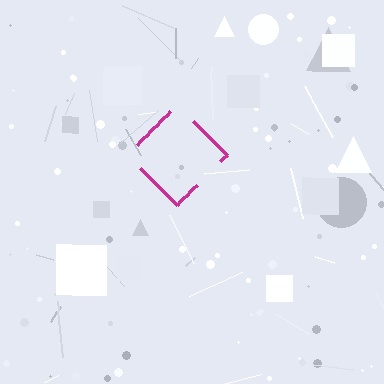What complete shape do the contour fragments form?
The contour fragments form a diamond.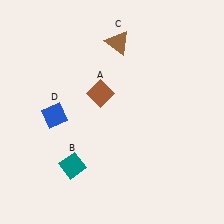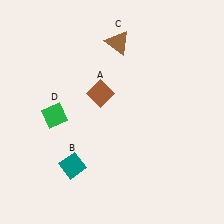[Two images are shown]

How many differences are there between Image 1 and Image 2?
There is 1 difference between the two images.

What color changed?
The diamond (D) changed from blue in Image 1 to green in Image 2.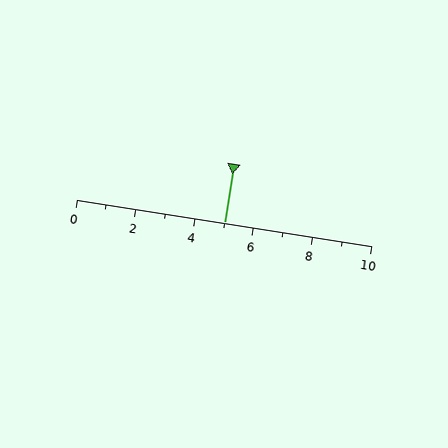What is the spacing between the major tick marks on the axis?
The major ticks are spaced 2 apart.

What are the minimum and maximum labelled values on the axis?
The axis runs from 0 to 10.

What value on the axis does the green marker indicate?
The marker indicates approximately 5.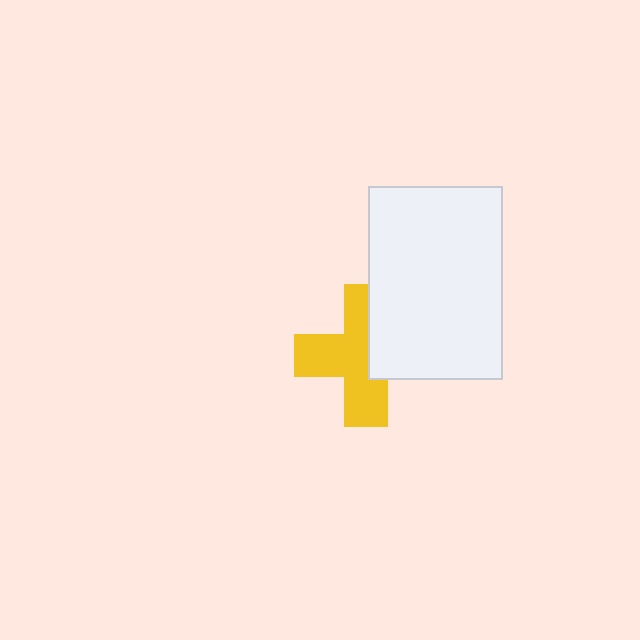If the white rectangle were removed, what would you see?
You would see the complete yellow cross.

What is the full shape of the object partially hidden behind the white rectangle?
The partially hidden object is a yellow cross.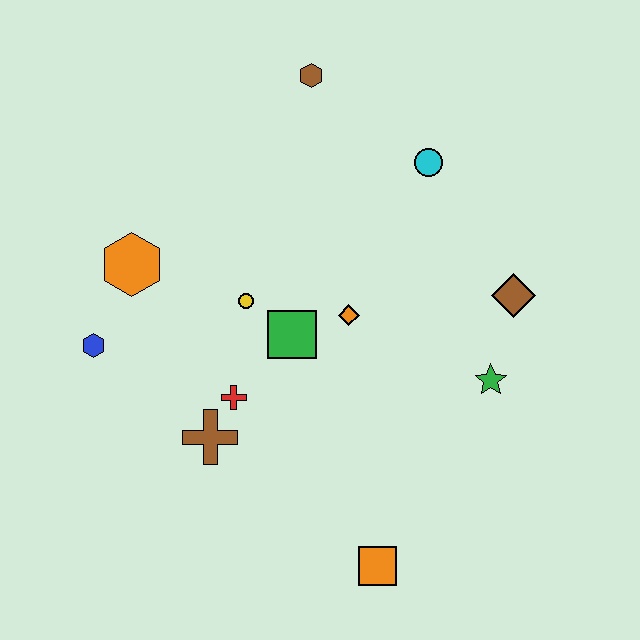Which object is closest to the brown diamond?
The green star is closest to the brown diamond.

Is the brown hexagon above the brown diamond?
Yes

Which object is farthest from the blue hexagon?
The brown diamond is farthest from the blue hexagon.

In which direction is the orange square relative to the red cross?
The orange square is below the red cross.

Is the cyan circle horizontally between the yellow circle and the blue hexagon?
No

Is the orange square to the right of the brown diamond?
No